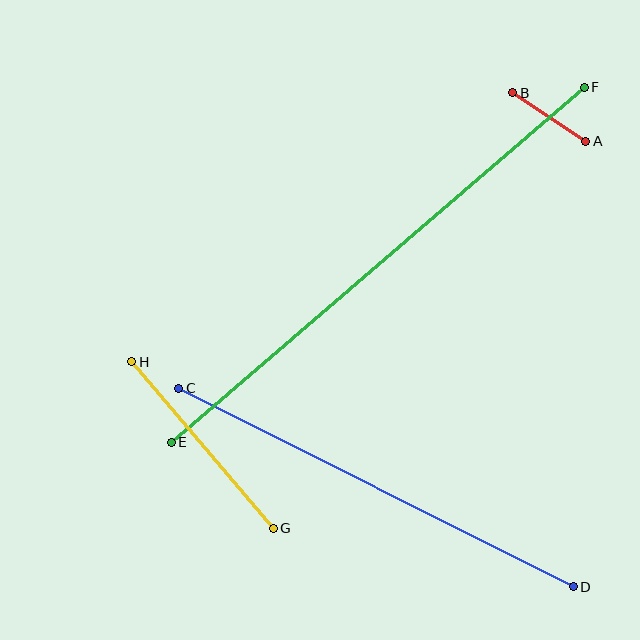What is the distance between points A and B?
The distance is approximately 88 pixels.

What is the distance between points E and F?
The distance is approximately 545 pixels.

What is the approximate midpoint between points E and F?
The midpoint is at approximately (378, 265) pixels.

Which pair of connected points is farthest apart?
Points E and F are farthest apart.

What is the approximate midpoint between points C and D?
The midpoint is at approximately (376, 487) pixels.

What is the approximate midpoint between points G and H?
The midpoint is at approximately (203, 445) pixels.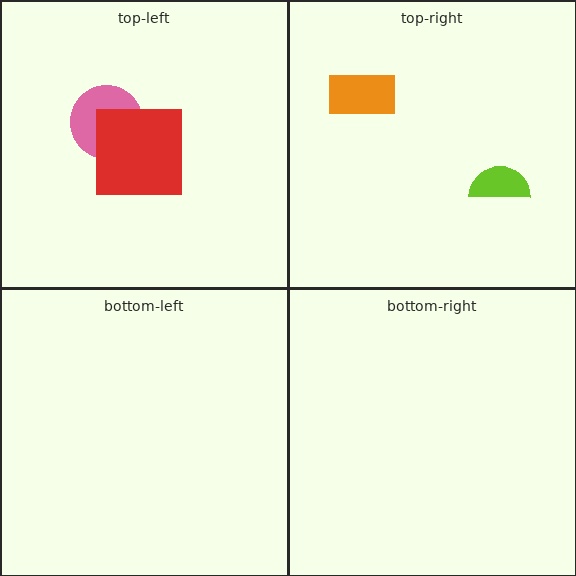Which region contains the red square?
The top-left region.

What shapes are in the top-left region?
The pink circle, the red square.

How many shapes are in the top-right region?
2.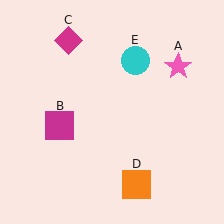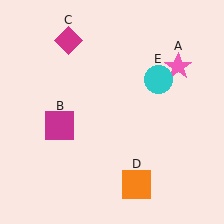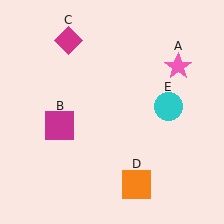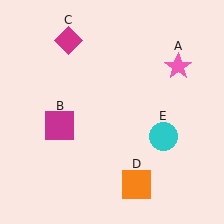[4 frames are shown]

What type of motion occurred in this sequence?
The cyan circle (object E) rotated clockwise around the center of the scene.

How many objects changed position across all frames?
1 object changed position: cyan circle (object E).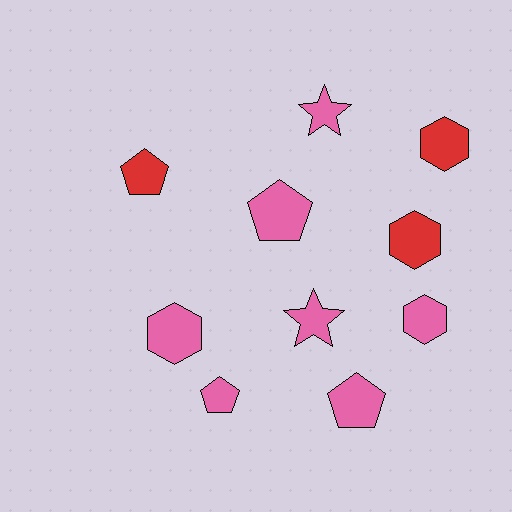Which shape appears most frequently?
Hexagon, with 4 objects.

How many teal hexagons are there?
There are no teal hexagons.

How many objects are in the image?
There are 10 objects.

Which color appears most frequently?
Pink, with 7 objects.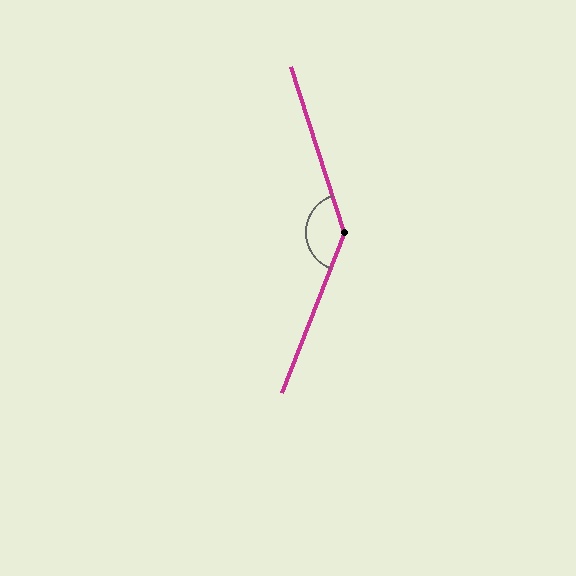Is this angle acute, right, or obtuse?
It is obtuse.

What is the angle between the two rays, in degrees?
Approximately 141 degrees.